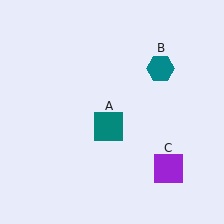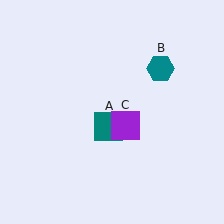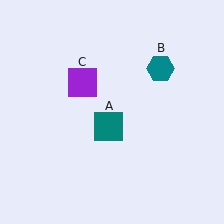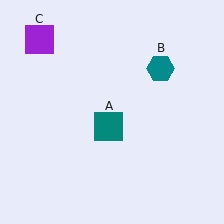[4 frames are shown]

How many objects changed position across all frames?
1 object changed position: purple square (object C).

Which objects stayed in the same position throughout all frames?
Teal square (object A) and teal hexagon (object B) remained stationary.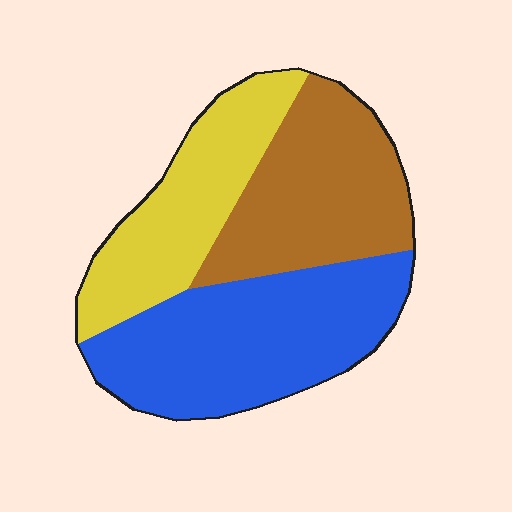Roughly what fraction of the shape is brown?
Brown covers 32% of the shape.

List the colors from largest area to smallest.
From largest to smallest: blue, brown, yellow.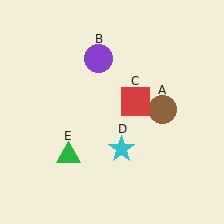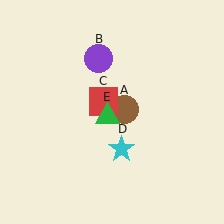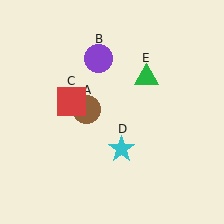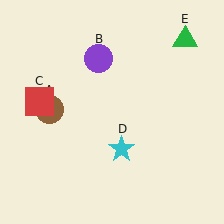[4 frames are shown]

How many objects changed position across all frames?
3 objects changed position: brown circle (object A), red square (object C), green triangle (object E).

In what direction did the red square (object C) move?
The red square (object C) moved left.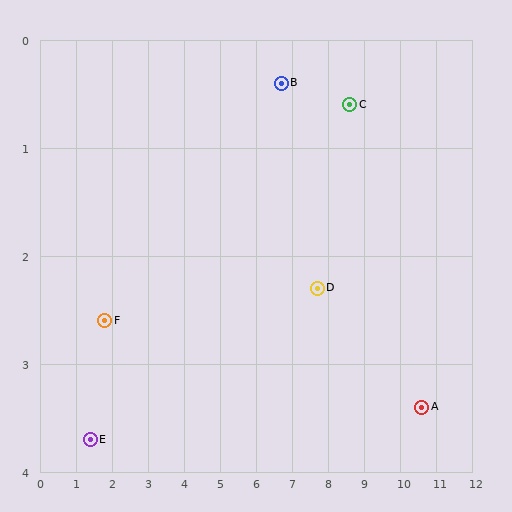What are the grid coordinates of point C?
Point C is at approximately (8.6, 0.6).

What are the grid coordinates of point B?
Point B is at approximately (6.7, 0.4).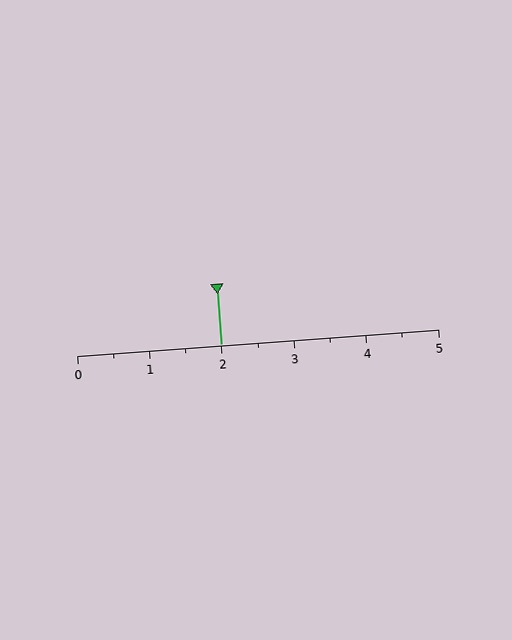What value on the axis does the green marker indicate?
The marker indicates approximately 2.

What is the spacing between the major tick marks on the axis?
The major ticks are spaced 1 apart.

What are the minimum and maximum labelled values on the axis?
The axis runs from 0 to 5.